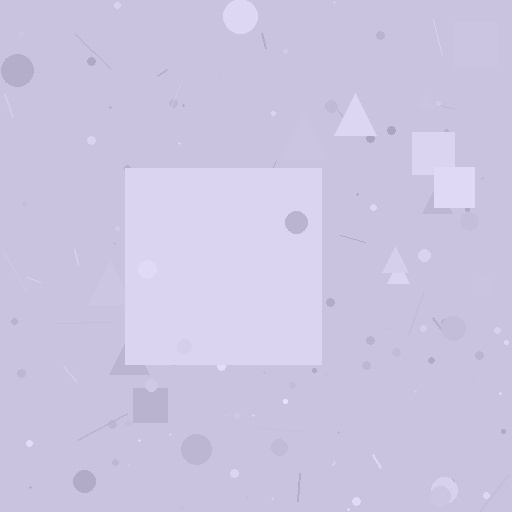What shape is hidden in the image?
A square is hidden in the image.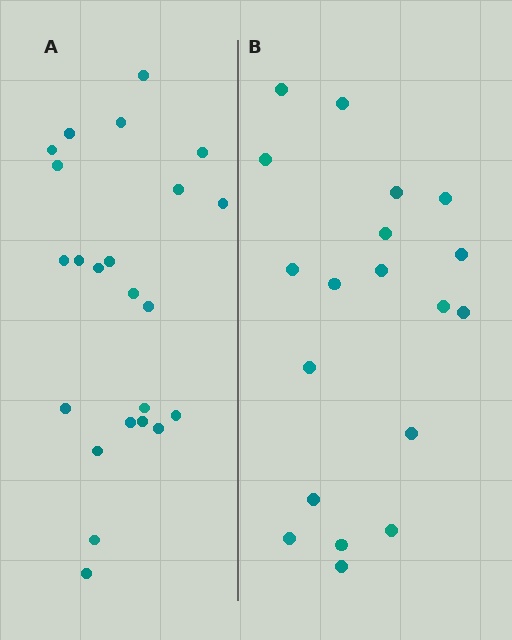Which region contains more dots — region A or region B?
Region A (the left region) has more dots.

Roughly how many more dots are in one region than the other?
Region A has about 4 more dots than region B.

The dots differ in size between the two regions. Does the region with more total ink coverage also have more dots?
No. Region B has more total ink coverage because its dots are larger, but region A actually contains more individual dots. Total area can be misleading — the number of items is what matters here.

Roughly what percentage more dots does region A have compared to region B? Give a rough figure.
About 20% more.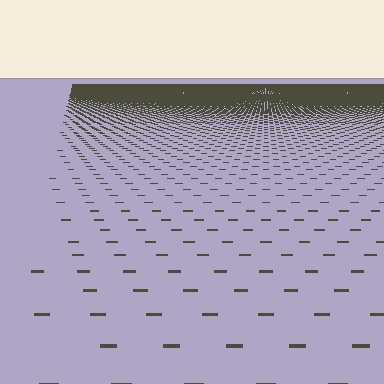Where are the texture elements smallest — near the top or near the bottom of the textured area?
Near the top.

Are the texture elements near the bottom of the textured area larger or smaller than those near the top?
Larger. Near the bottom, elements are closer to the viewer and appear at a bigger on-screen size.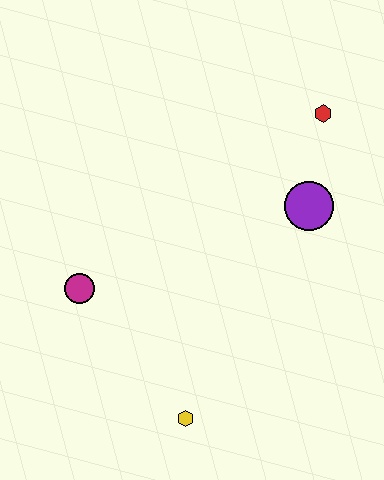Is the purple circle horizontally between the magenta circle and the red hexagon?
Yes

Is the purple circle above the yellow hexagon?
Yes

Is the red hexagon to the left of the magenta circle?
No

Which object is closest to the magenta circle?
The yellow hexagon is closest to the magenta circle.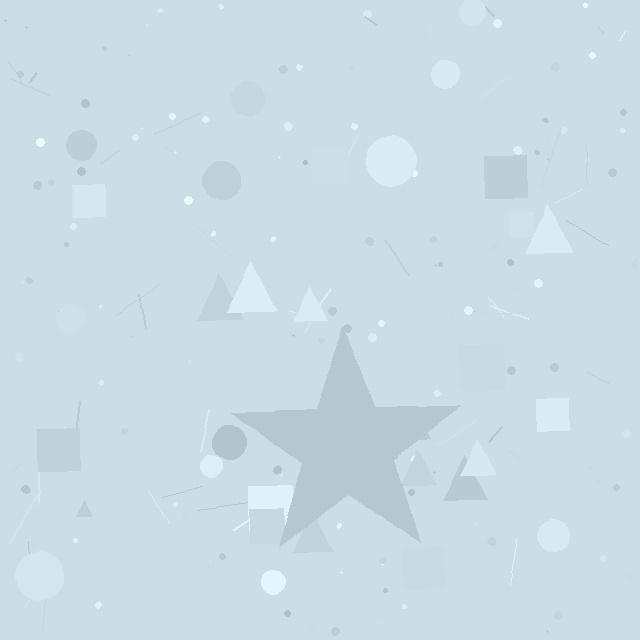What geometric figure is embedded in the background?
A star is embedded in the background.